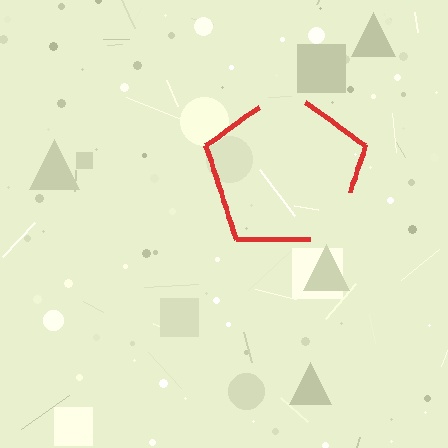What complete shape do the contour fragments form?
The contour fragments form a pentagon.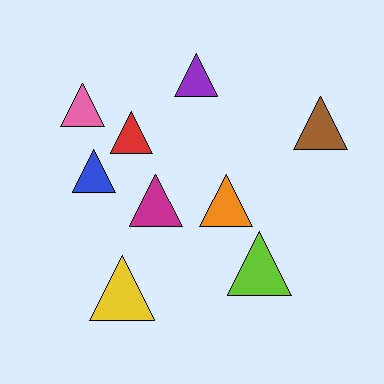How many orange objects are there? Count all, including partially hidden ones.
There is 1 orange object.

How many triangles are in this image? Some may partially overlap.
There are 9 triangles.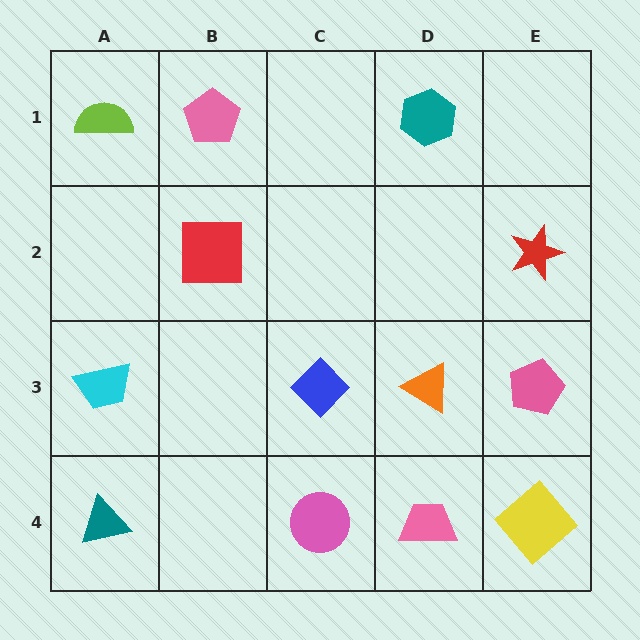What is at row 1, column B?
A pink pentagon.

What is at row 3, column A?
A cyan trapezoid.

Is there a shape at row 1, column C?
No, that cell is empty.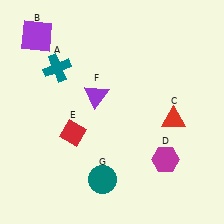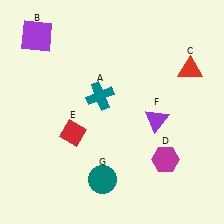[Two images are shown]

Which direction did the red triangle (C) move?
The red triangle (C) moved up.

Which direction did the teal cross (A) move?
The teal cross (A) moved right.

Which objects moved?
The objects that moved are: the teal cross (A), the red triangle (C), the purple triangle (F).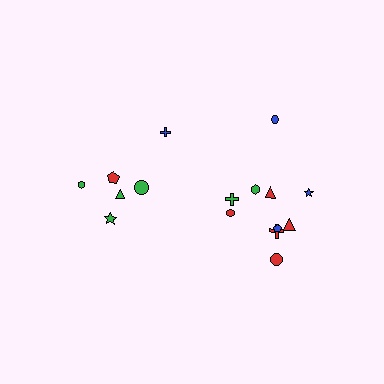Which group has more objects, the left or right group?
The right group.